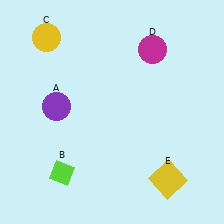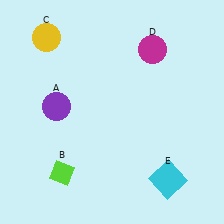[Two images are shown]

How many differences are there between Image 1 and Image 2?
There is 1 difference between the two images.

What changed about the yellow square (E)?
In Image 1, E is yellow. In Image 2, it changed to cyan.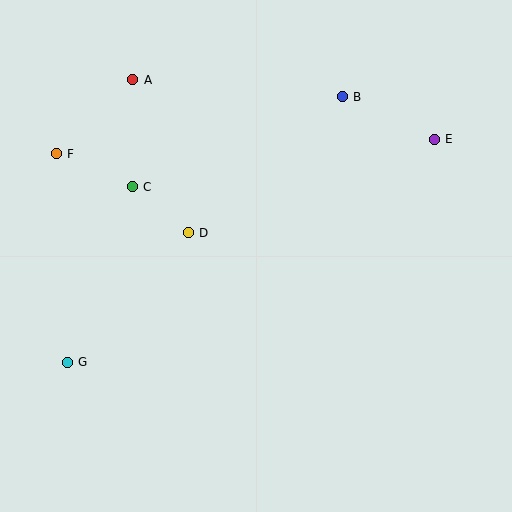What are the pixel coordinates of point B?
Point B is at (342, 97).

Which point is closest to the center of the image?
Point D at (188, 233) is closest to the center.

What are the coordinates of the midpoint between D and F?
The midpoint between D and F is at (122, 193).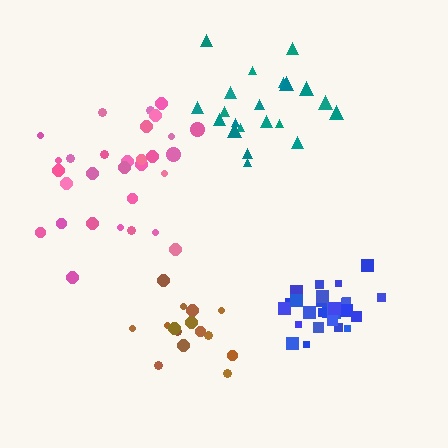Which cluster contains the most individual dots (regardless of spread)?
Pink (30).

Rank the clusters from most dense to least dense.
blue, brown, teal, pink.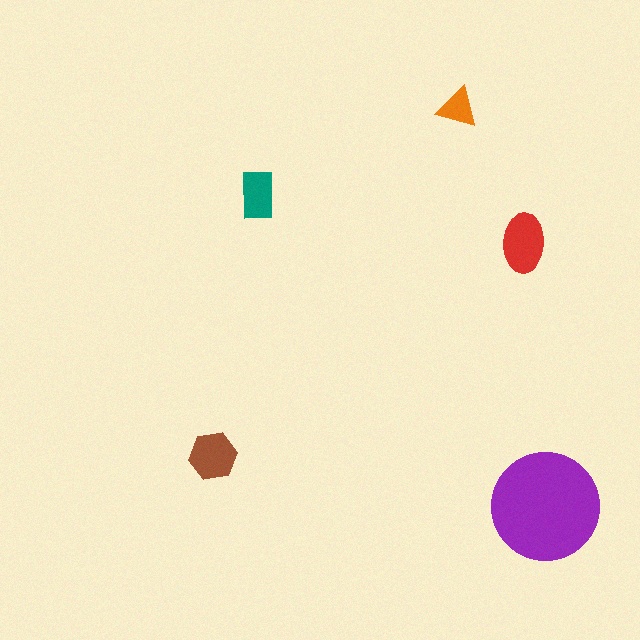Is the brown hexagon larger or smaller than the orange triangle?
Larger.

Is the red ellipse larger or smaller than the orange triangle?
Larger.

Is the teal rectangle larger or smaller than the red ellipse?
Smaller.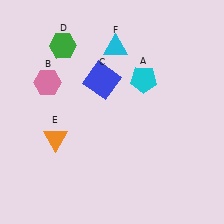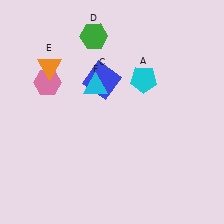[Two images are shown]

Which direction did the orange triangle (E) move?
The orange triangle (E) moved up.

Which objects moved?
The objects that moved are: the green hexagon (D), the orange triangle (E), the cyan triangle (F).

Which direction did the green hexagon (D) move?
The green hexagon (D) moved right.